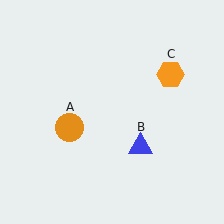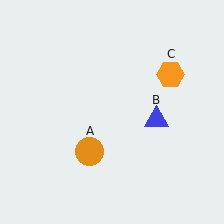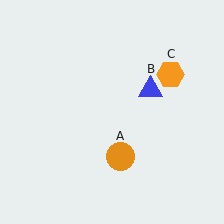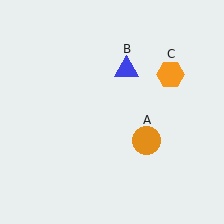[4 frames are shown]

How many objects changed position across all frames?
2 objects changed position: orange circle (object A), blue triangle (object B).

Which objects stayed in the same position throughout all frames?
Orange hexagon (object C) remained stationary.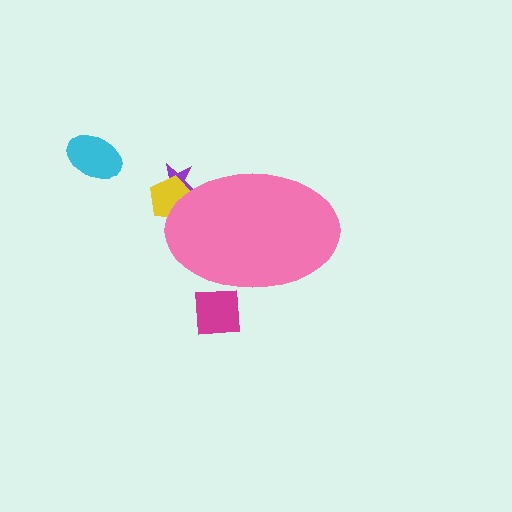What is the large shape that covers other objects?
A pink ellipse.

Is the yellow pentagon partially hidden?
Yes, the yellow pentagon is partially hidden behind the pink ellipse.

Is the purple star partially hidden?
Yes, the purple star is partially hidden behind the pink ellipse.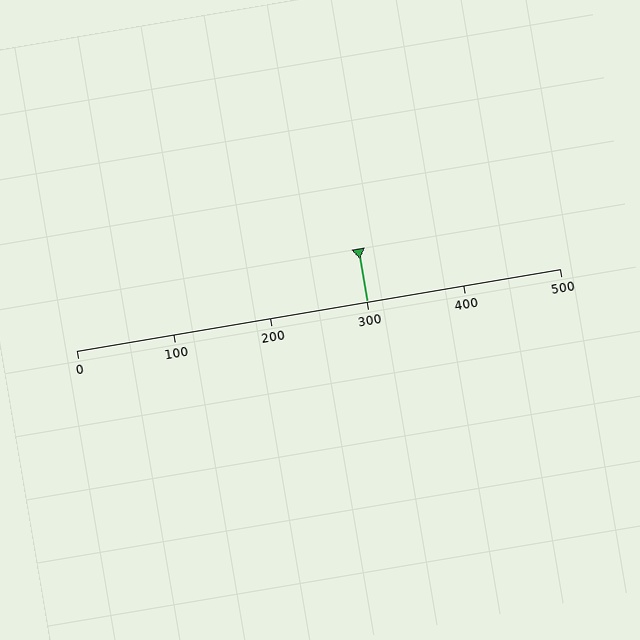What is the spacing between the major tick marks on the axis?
The major ticks are spaced 100 apart.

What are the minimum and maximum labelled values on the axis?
The axis runs from 0 to 500.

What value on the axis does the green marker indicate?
The marker indicates approximately 300.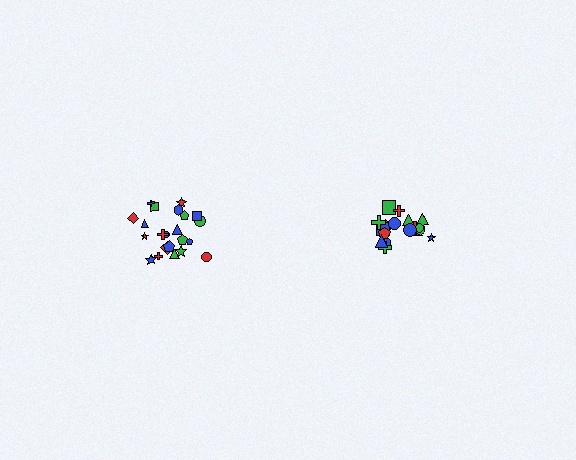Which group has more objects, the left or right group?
The left group.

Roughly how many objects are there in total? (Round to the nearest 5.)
Roughly 40 objects in total.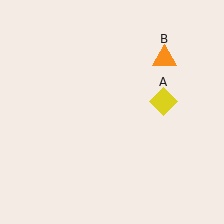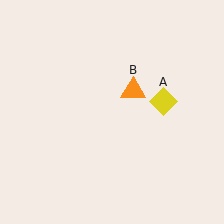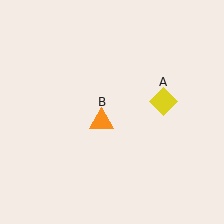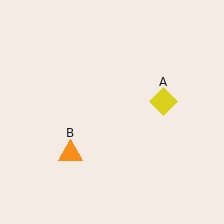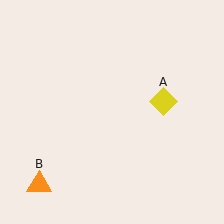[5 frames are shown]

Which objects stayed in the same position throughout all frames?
Yellow diamond (object A) remained stationary.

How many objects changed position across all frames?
1 object changed position: orange triangle (object B).